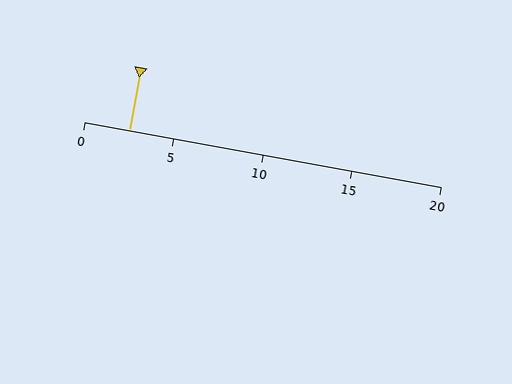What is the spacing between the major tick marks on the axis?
The major ticks are spaced 5 apart.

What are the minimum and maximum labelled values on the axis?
The axis runs from 0 to 20.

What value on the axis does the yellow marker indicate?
The marker indicates approximately 2.5.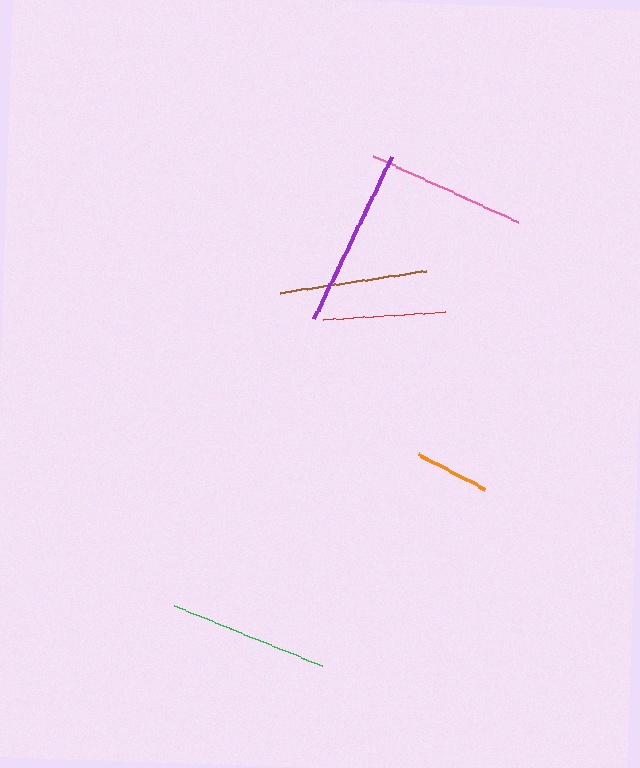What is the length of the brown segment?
The brown segment is approximately 147 pixels long.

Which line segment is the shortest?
The orange line is the shortest at approximately 76 pixels.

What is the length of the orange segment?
The orange segment is approximately 76 pixels long.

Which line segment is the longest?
The purple line is the longest at approximately 179 pixels.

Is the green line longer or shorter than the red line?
The green line is longer than the red line.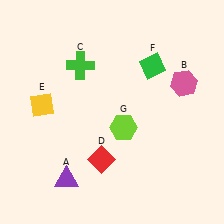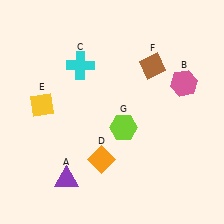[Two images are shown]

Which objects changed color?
C changed from green to cyan. D changed from red to orange. F changed from green to brown.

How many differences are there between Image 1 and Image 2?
There are 3 differences between the two images.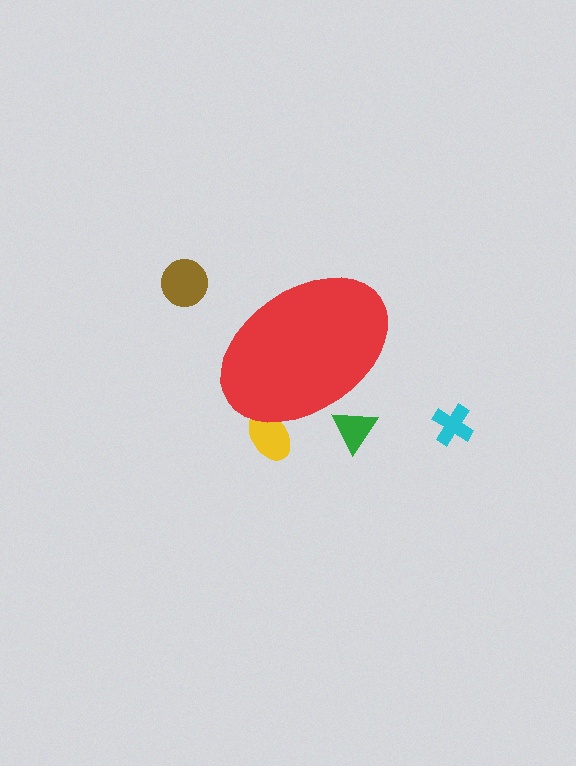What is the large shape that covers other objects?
A red ellipse.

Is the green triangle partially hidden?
Yes, the green triangle is partially hidden behind the red ellipse.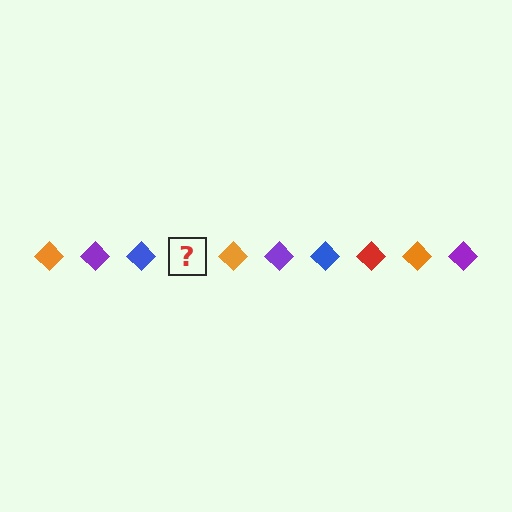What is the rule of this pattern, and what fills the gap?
The rule is that the pattern cycles through orange, purple, blue, red diamonds. The gap should be filled with a red diamond.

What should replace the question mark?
The question mark should be replaced with a red diamond.